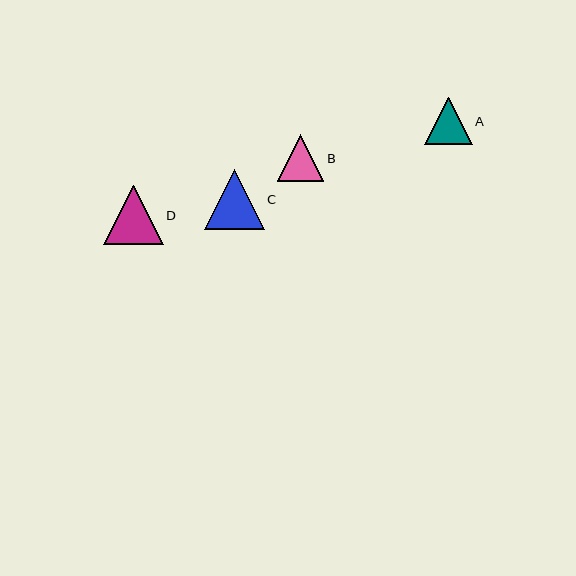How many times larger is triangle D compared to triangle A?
Triangle D is approximately 1.2 times the size of triangle A.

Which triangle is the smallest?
Triangle B is the smallest with a size of approximately 46 pixels.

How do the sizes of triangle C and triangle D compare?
Triangle C and triangle D are approximately the same size.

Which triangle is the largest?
Triangle C is the largest with a size of approximately 60 pixels.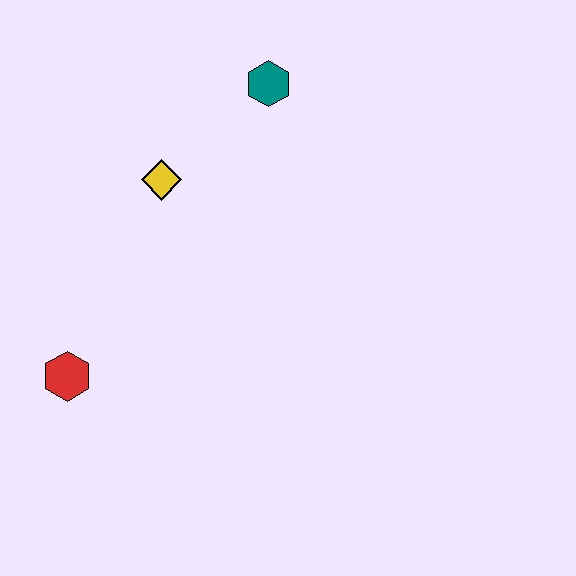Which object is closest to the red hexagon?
The yellow diamond is closest to the red hexagon.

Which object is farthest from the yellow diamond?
The red hexagon is farthest from the yellow diamond.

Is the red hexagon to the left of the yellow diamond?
Yes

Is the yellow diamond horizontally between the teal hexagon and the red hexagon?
Yes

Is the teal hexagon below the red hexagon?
No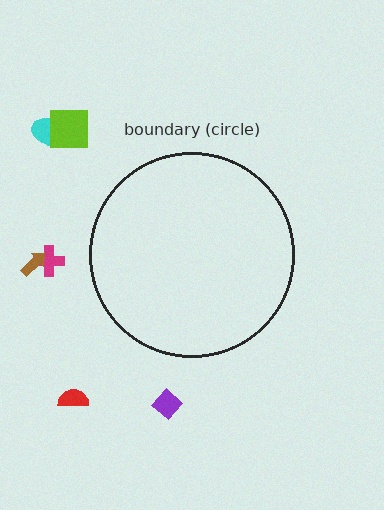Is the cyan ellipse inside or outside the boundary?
Outside.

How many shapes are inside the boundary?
0 inside, 6 outside.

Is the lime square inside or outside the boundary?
Outside.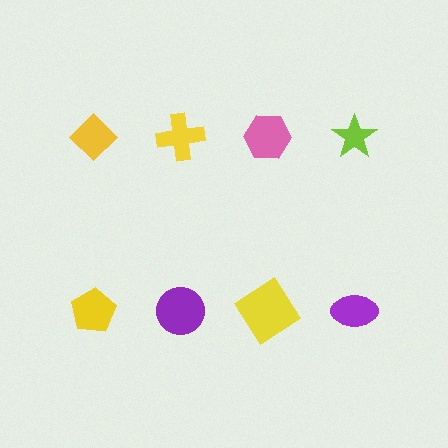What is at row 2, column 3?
A yellow diamond.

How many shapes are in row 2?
4 shapes.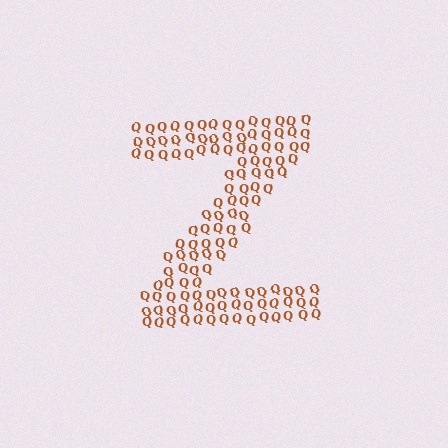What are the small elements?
The small elements are letter Q's.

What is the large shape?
The large shape is the letter Z.